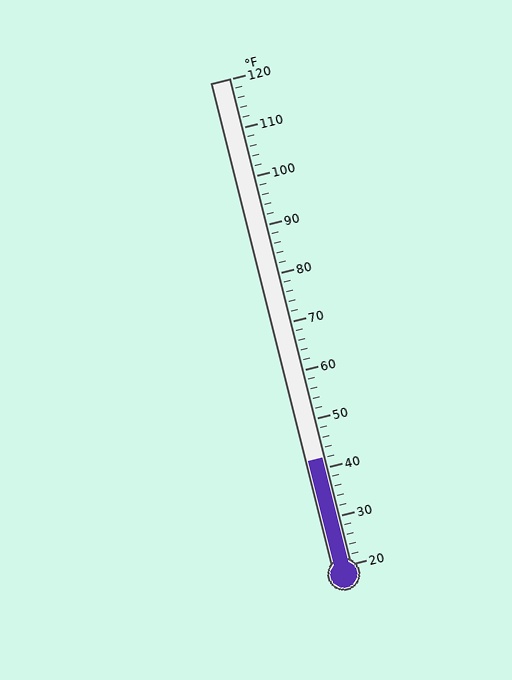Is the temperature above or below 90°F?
The temperature is below 90°F.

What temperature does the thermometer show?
The thermometer shows approximately 42°F.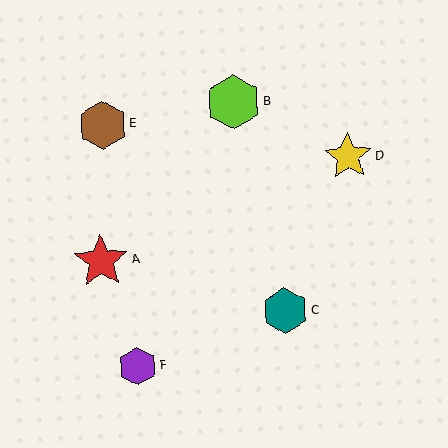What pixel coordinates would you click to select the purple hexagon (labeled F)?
Click at (138, 366) to select the purple hexagon F.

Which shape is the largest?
The lime hexagon (labeled B) is the largest.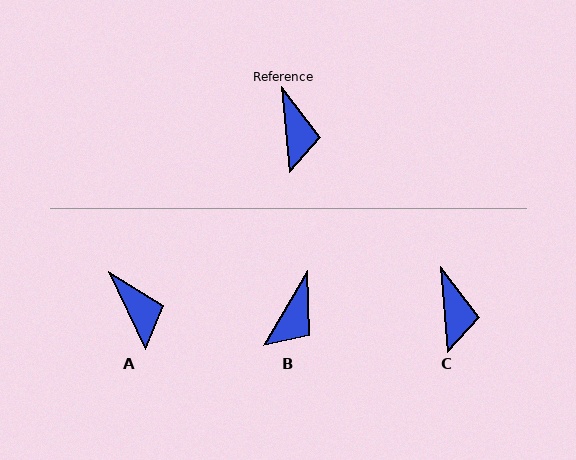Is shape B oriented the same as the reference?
No, it is off by about 35 degrees.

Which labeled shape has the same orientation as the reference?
C.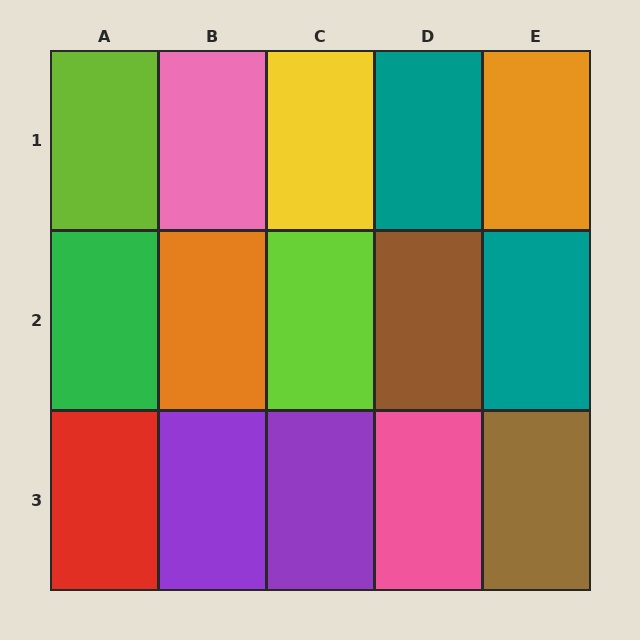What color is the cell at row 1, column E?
Orange.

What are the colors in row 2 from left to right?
Green, orange, lime, brown, teal.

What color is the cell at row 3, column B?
Purple.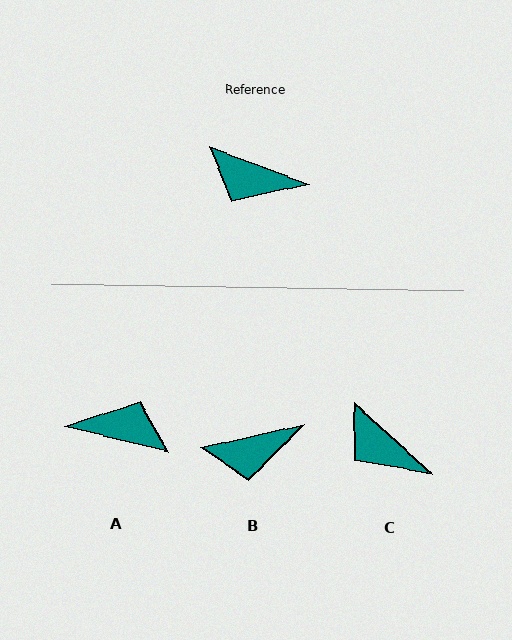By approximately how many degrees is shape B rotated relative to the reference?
Approximately 33 degrees counter-clockwise.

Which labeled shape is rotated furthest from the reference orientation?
A, about 174 degrees away.